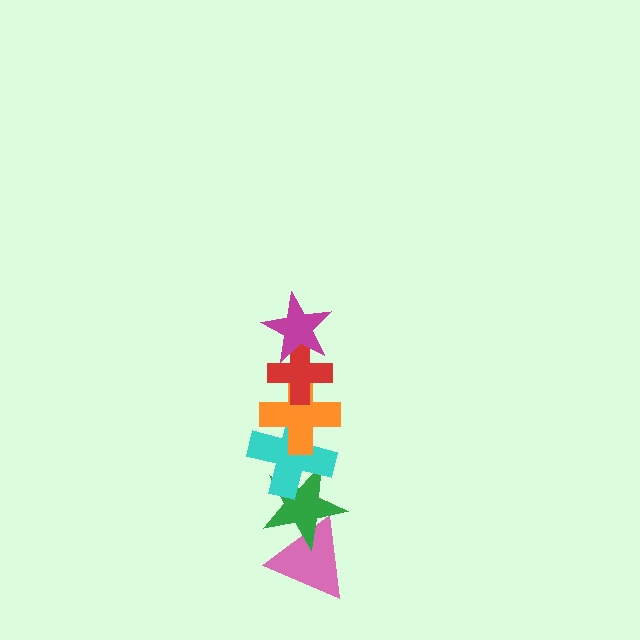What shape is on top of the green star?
The cyan cross is on top of the green star.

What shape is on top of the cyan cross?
The orange cross is on top of the cyan cross.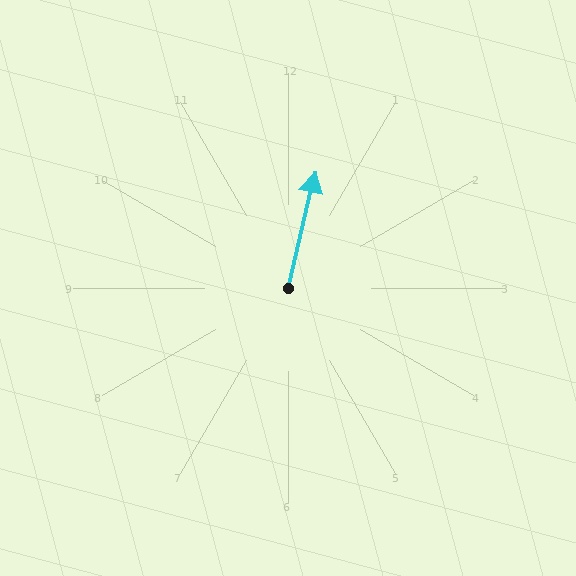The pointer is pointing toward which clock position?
Roughly 12 o'clock.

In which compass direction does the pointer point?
North.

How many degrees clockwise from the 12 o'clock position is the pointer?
Approximately 13 degrees.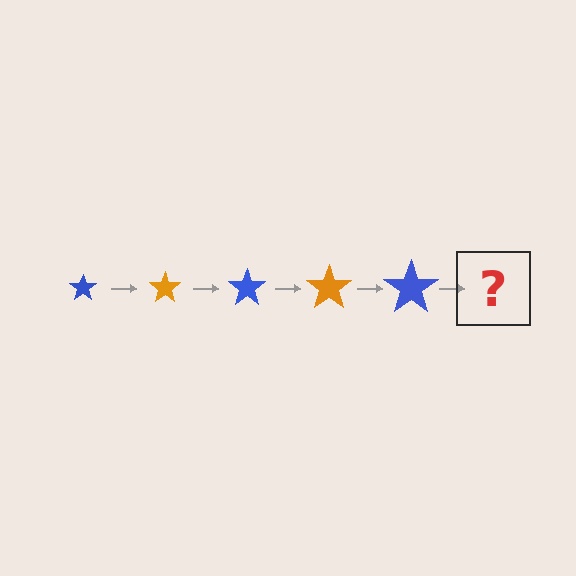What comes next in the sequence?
The next element should be an orange star, larger than the previous one.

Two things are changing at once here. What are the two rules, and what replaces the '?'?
The two rules are that the star grows larger each step and the color cycles through blue and orange. The '?' should be an orange star, larger than the previous one.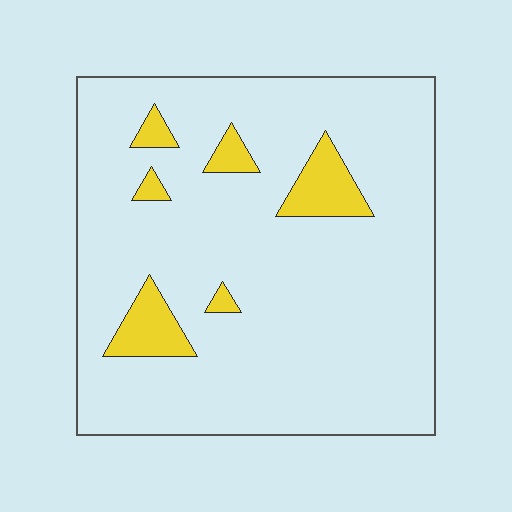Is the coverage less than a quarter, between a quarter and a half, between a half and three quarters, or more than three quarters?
Less than a quarter.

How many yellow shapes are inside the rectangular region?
6.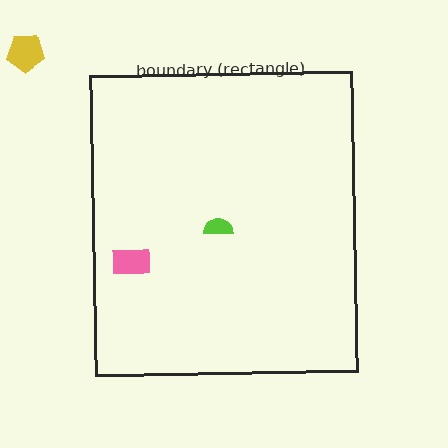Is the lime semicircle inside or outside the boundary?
Inside.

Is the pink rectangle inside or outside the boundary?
Inside.